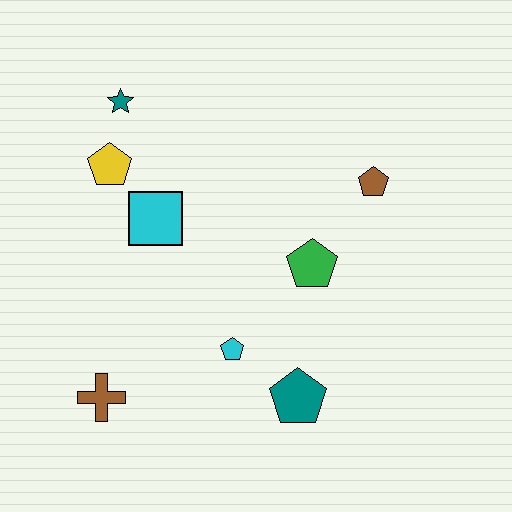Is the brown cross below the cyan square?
Yes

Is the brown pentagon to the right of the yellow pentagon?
Yes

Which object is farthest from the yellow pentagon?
The teal pentagon is farthest from the yellow pentagon.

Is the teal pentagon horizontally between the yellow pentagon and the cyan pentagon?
No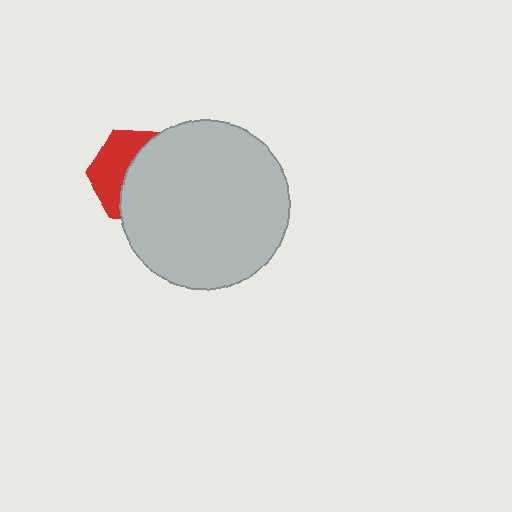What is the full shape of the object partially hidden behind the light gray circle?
The partially hidden object is a red hexagon.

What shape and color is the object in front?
The object in front is a light gray circle.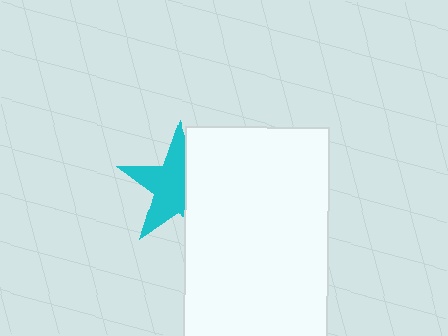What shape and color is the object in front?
The object in front is a white rectangle.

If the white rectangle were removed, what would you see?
You would see the complete cyan star.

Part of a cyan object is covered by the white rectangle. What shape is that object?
It is a star.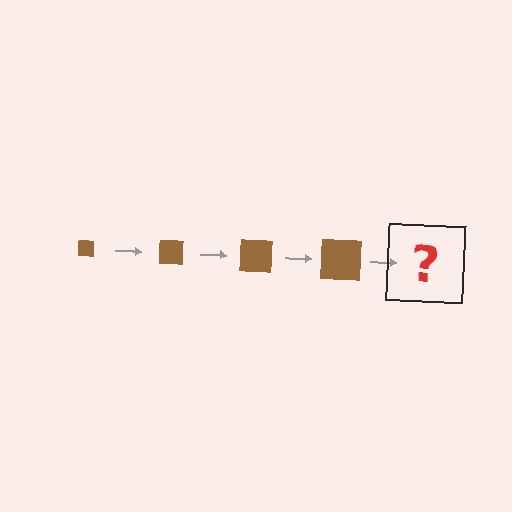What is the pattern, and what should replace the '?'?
The pattern is that the square gets progressively larger each step. The '?' should be a brown square, larger than the previous one.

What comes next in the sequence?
The next element should be a brown square, larger than the previous one.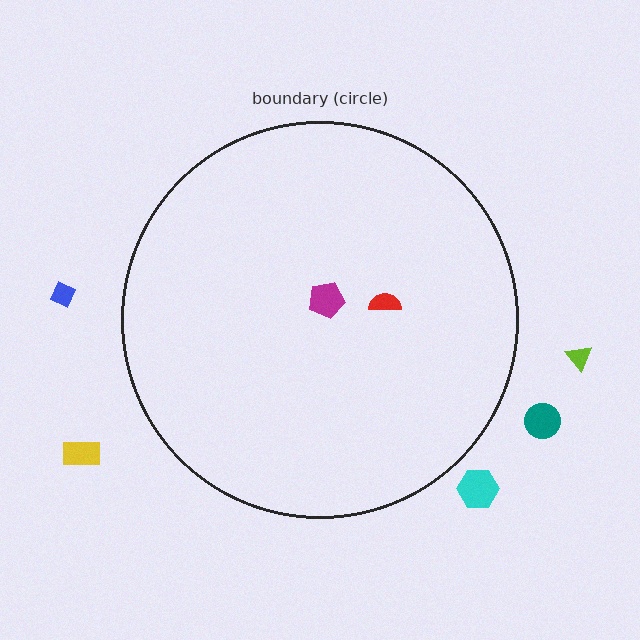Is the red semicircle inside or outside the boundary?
Inside.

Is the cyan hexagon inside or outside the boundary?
Outside.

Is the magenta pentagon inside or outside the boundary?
Inside.